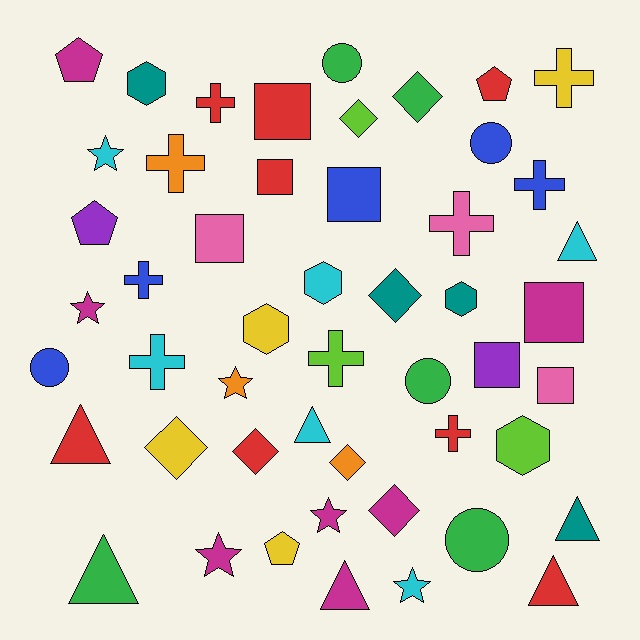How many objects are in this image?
There are 50 objects.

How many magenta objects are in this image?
There are 7 magenta objects.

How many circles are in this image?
There are 5 circles.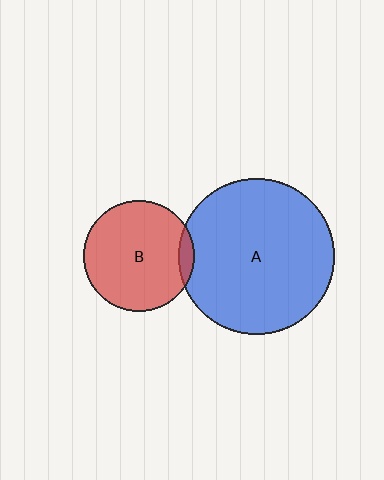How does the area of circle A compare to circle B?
Approximately 2.0 times.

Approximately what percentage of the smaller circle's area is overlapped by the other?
Approximately 5%.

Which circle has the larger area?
Circle A (blue).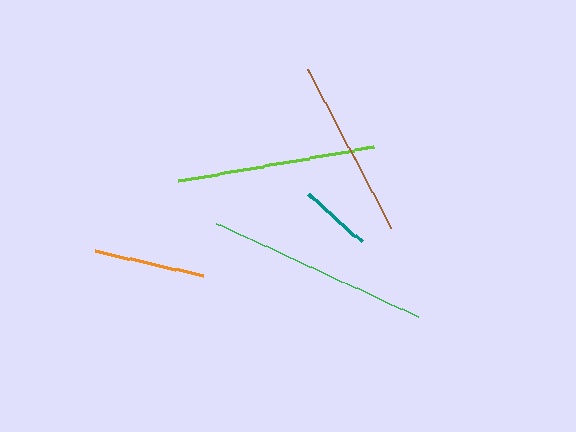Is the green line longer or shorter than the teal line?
The green line is longer than the teal line.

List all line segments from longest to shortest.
From longest to shortest: green, lime, brown, orange, teal.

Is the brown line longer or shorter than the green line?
The green line is longer than the brown line.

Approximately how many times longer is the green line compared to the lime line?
The green line is approximately 1.1 times the length of the lime line.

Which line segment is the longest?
The green line is the longest at approximately 223 pixels.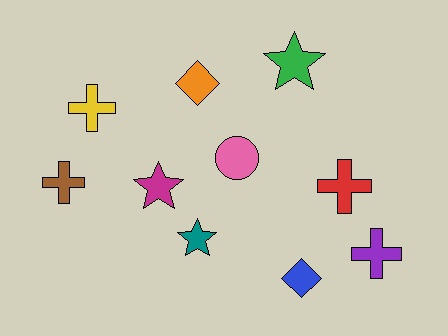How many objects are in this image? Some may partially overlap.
There are 10 objects.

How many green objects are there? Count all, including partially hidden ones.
There is 1 green object.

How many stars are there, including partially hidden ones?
There are 3 stars.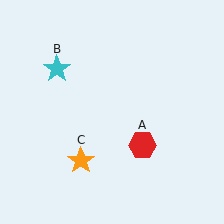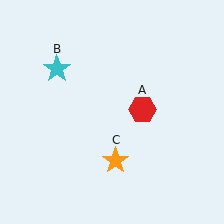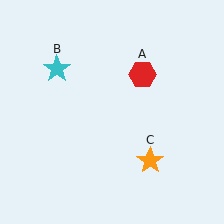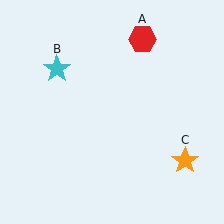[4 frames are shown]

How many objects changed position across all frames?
2 objects changed position: red hexagon (object A), orange star (object C).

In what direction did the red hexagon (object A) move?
The red hexagon (object A) moved up.